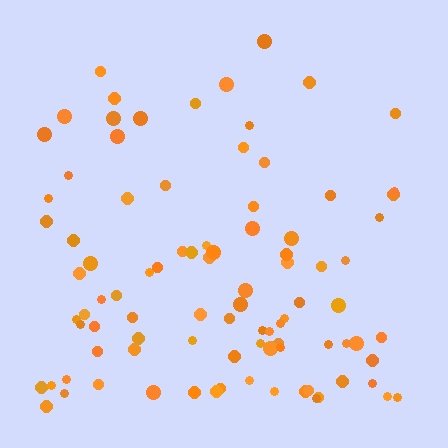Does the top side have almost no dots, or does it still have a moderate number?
Still a moderate number, just noticeably fewer than the bottom.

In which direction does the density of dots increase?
From top to bottom, with the bottom side densest.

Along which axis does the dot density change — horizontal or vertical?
Vertical.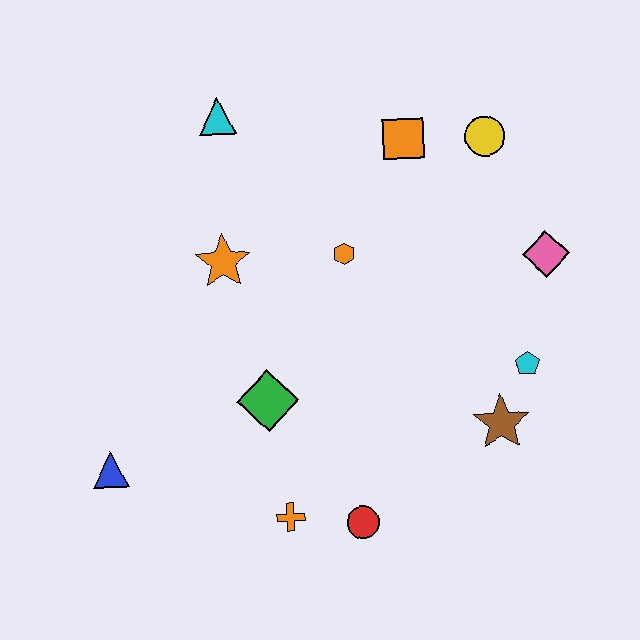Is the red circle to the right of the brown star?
No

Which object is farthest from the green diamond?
The yellow circle is farthest from the green diamond.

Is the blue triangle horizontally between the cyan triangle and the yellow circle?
No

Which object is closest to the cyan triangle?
The orange star is closest to the cyan triangle.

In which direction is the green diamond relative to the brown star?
The green diamond is to the left of the brown star.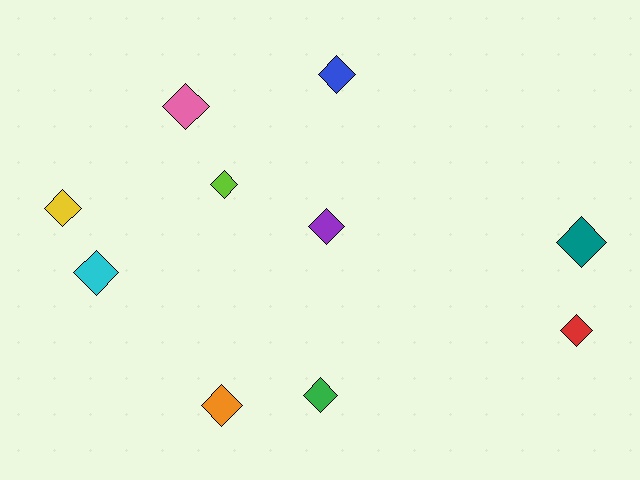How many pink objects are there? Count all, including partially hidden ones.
There is 1 pink object.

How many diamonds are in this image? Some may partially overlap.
There are 10 diamonds.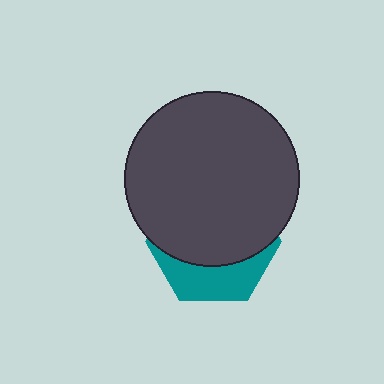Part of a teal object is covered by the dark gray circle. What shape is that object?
It is a hexagon.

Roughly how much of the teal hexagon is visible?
A small part of it is visible (roughly 32%).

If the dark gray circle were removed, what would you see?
You would see the complete teal hexagon.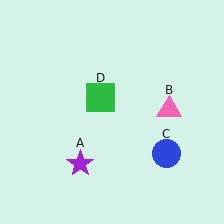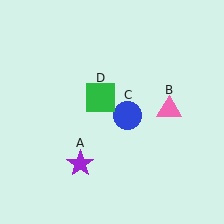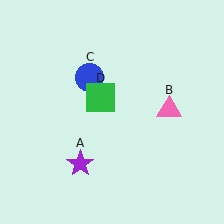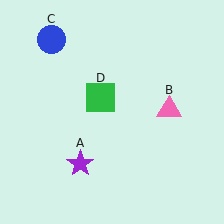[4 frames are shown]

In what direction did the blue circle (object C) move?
The blue circle (object C) moved up and to the left.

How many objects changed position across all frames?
1 object changed position: blue circle (object C).